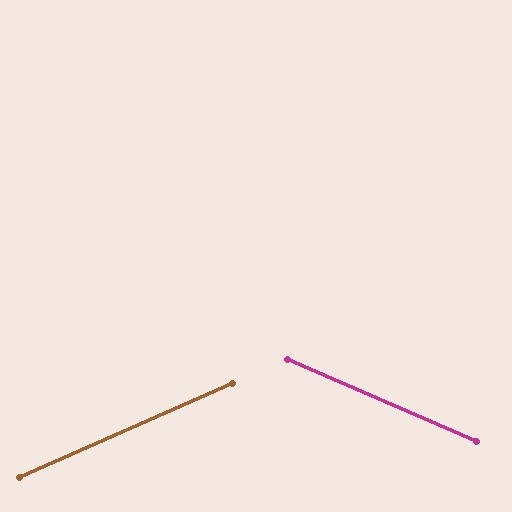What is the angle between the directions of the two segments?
Approximately 47 degrees.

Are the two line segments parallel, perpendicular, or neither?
Neither parallel nor perpendicular — they differ by about 47°.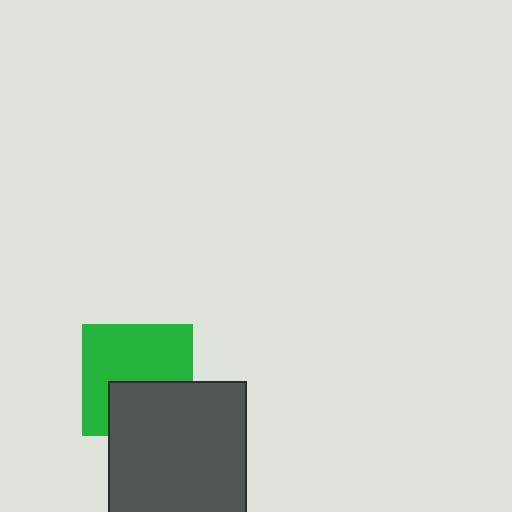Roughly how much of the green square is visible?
About half of it is visible (roughly 63%).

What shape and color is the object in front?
The object in front is a dark gray square.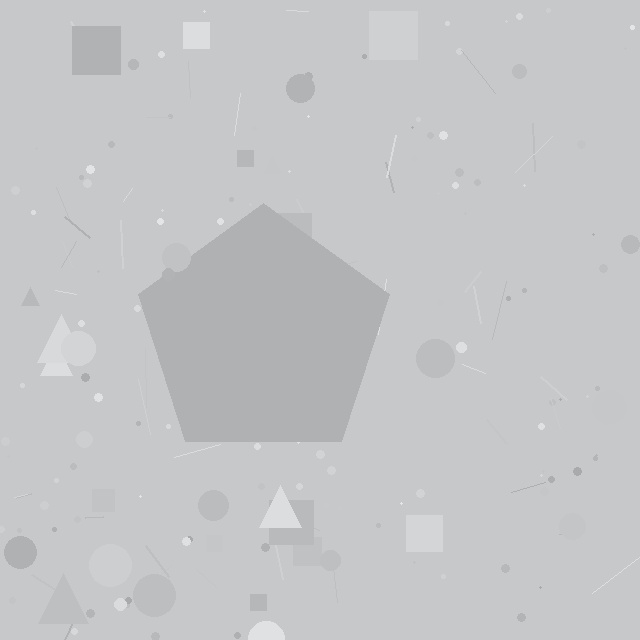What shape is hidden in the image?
A pentagon is hidden in the image.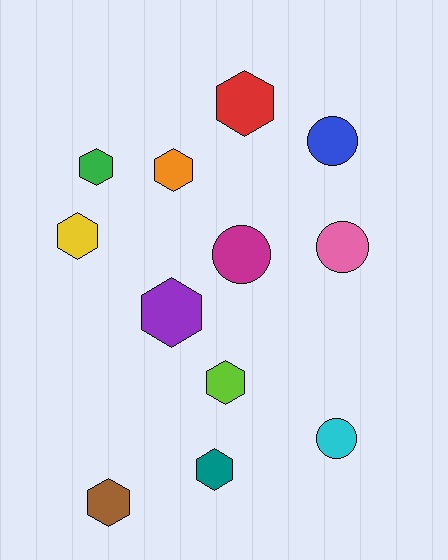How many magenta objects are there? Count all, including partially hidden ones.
There is 1 magenta object.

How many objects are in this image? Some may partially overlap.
There are 12 objects.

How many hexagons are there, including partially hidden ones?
There are 8 hexagons.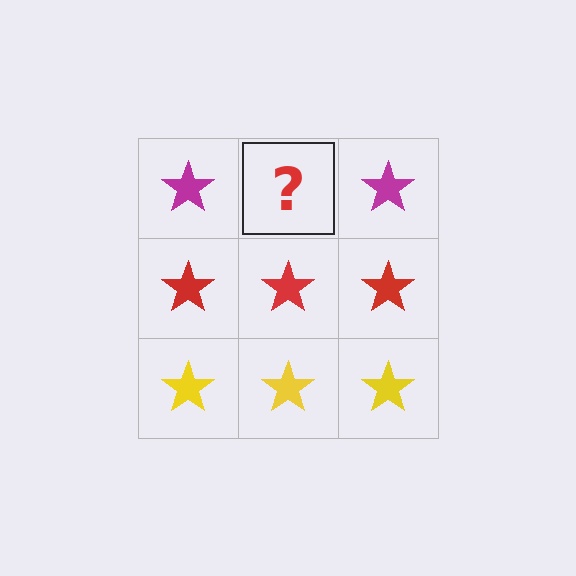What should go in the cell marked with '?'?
The missing cell should contain a magenta star.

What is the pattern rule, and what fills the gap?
The rule is that each row has a consistent color. The gap should be filled with a magenta star.